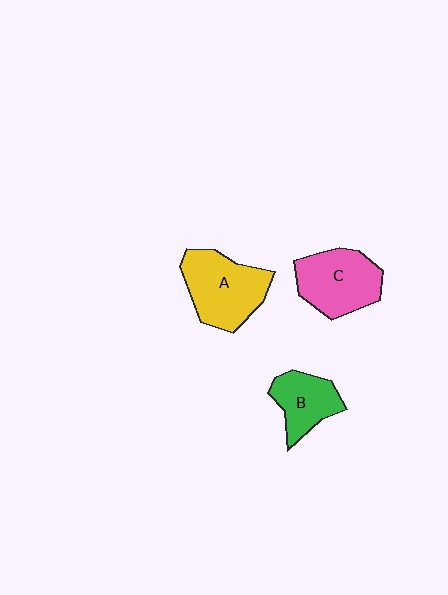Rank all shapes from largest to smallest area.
From largest to smallest: A (yellow), C (pink), B (green).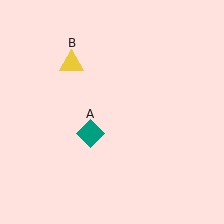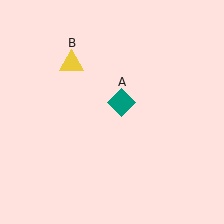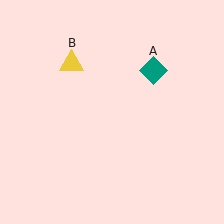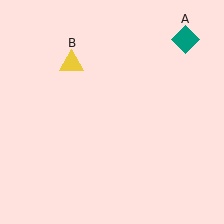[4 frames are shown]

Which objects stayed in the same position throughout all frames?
Yellow triangle (object B) remained stationary.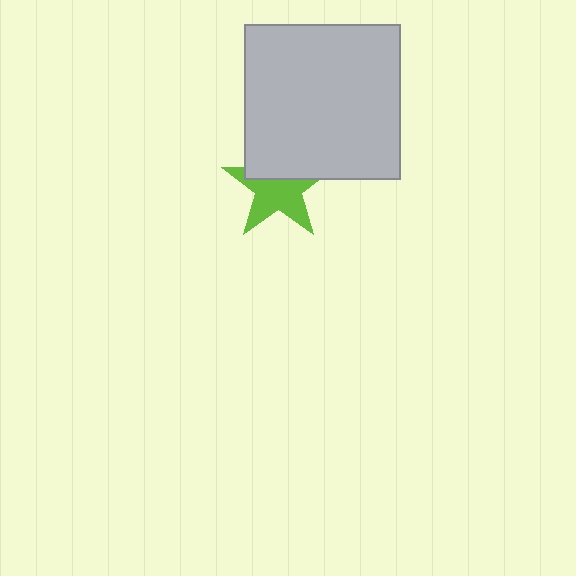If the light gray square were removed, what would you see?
You would see the complete lime star.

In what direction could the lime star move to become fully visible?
The lime star could move down. That would shift it out from behind the light gray square entirely.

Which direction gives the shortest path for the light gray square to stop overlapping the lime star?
Moving up gives the shortest separation.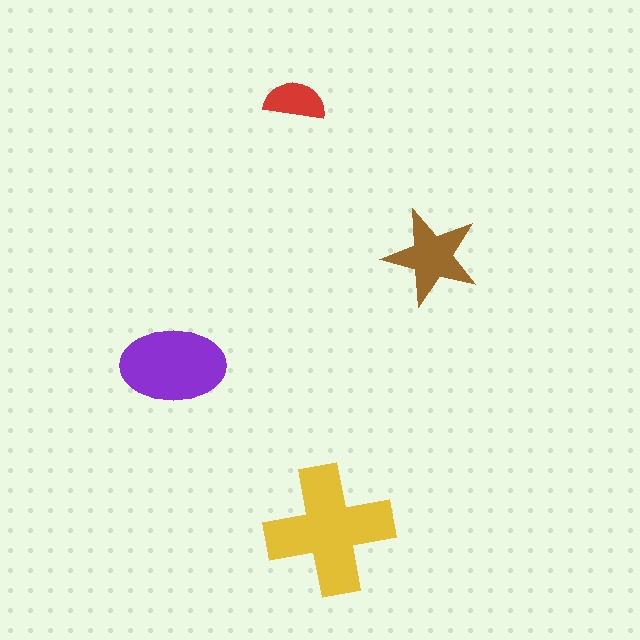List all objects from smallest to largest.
The red semicircle, the brown star, the purple ellipse, the yellow cross.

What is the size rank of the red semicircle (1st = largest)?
4th.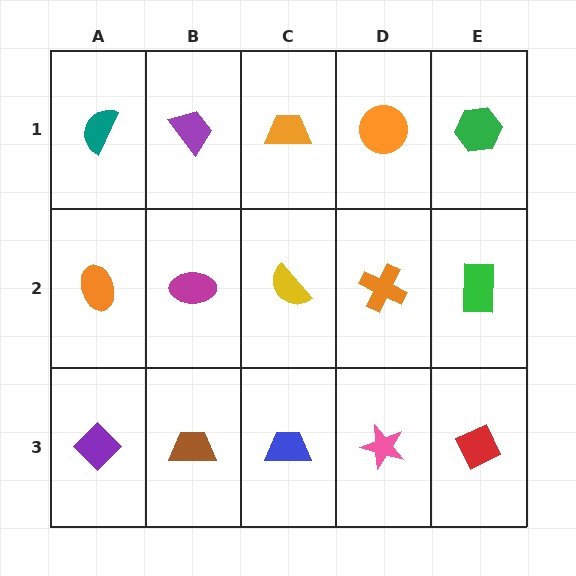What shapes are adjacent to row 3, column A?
An orange ellipse (row 2, column A), a brown trapezoid (row 3, column B).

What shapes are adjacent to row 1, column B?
A magenta ellipse (row 2, column B), a teal semicircle (row 1, column A), an orange trapezoid (row 1, column C).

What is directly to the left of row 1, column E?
An orange circle.